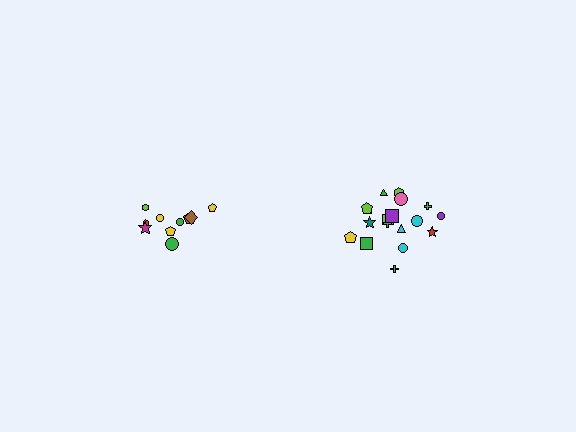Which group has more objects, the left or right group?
The right group.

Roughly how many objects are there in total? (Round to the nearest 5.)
Roughly 30 objects in total.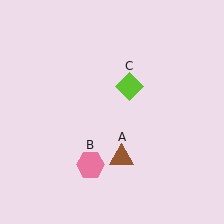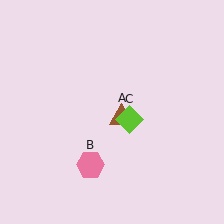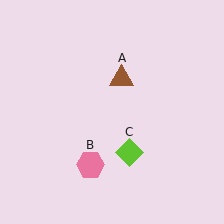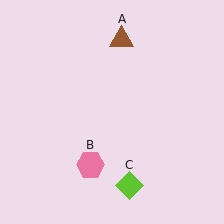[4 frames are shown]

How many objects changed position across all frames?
2 objects changed position: brown triangle (object A), lime diamond (object C).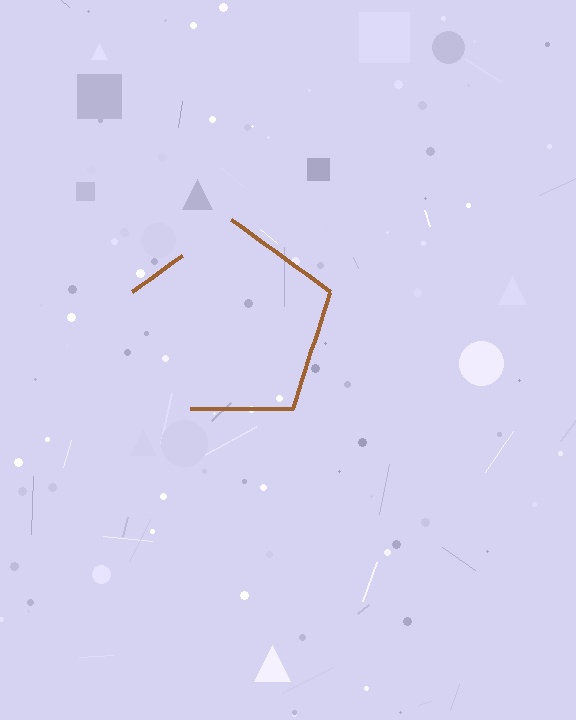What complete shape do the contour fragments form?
The contour fragments form a pentagon.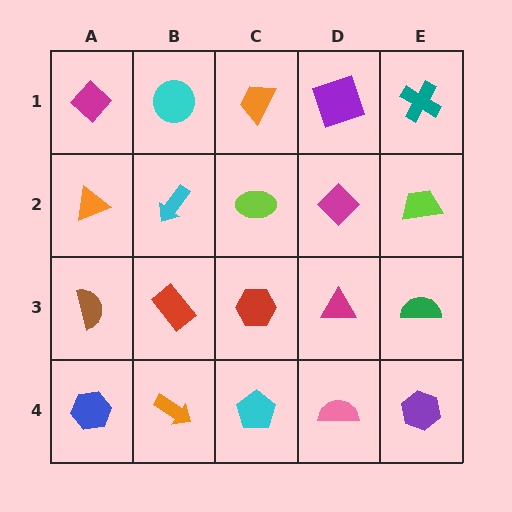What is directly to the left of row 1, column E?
A purple square.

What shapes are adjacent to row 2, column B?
A cyan circle (row 1, column B), a red rectangle (row 3, column B), an orange triangle (row 2, column A), a lime ellipse (row 2, column C).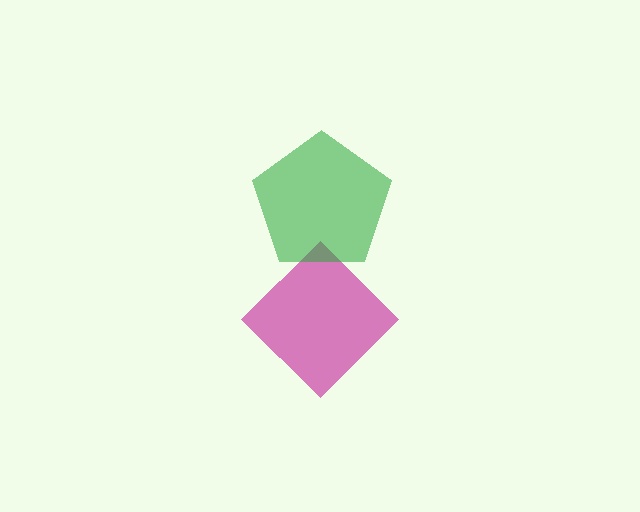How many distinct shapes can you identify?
There are 2 distinct shapes: a magenta diamond, a green pentagon.